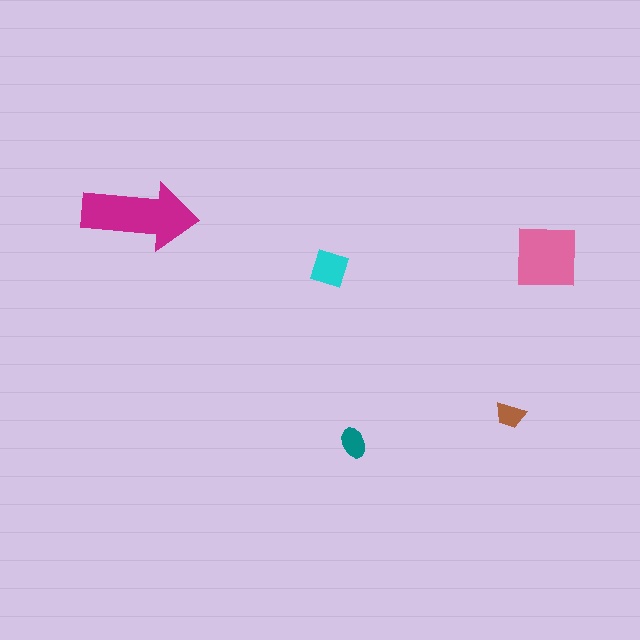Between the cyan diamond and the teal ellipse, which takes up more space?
The cyan diamond.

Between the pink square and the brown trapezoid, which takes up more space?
The pink square.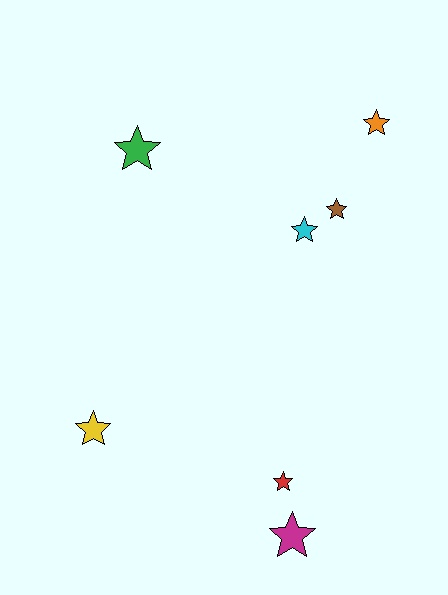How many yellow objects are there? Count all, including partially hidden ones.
There is 1 yellow object.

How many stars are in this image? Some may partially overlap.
There are 7 stars.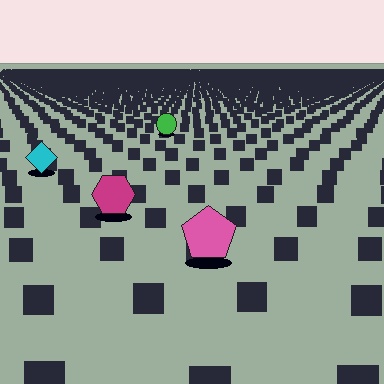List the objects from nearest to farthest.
From nearest to farthest: the pink pentagon, the magenta hexagon, the cyan diamond, the green circle.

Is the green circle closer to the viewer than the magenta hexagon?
No. The magenta hexagon is closer — you can tell from the texture gradient: the ground texture is coarser near it.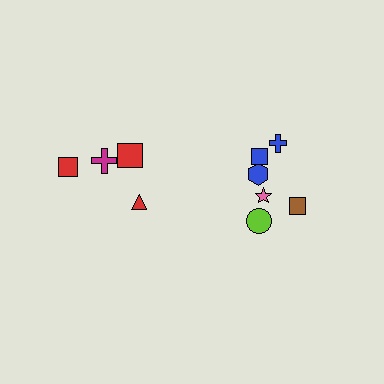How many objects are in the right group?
There are 6 objects.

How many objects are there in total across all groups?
There are 10 objects.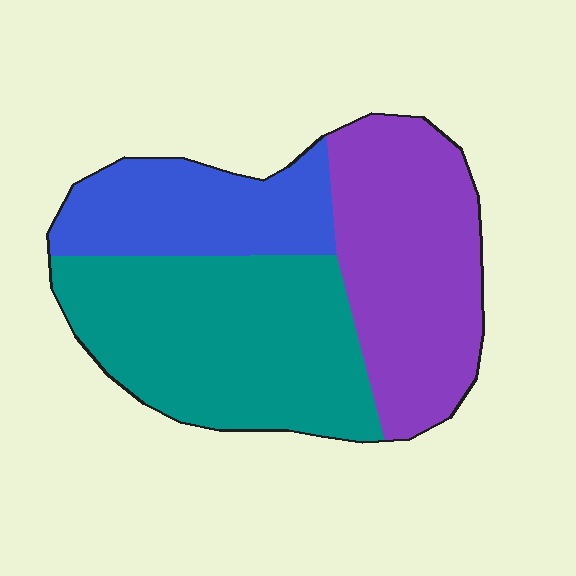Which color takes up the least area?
Blue, at roughly 20%.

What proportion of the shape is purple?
Purple takes up about one third (1/3) of the shape.